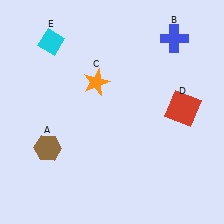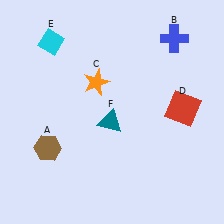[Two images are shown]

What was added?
A teal triangle (F) was added in Image 2.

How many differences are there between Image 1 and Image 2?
There is 1 difference between the two images.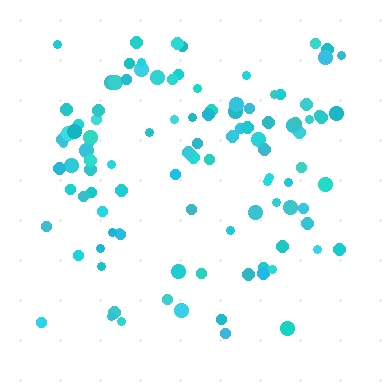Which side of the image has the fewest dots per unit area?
The bottom.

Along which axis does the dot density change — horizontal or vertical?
Vertical.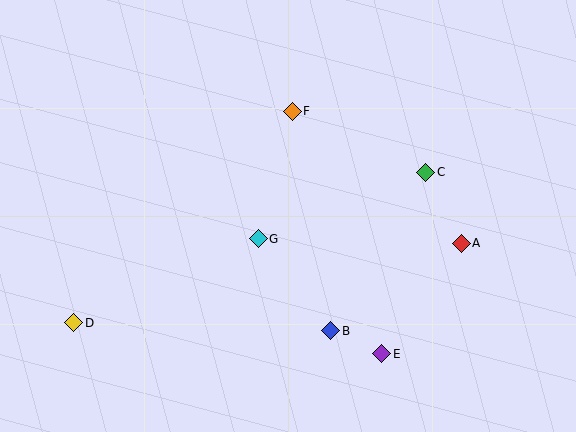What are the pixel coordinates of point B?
Point B is at (331, 331).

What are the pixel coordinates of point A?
Point A is at (461, 243).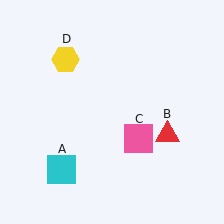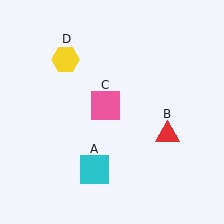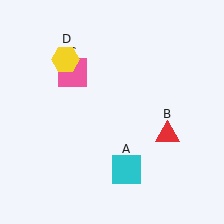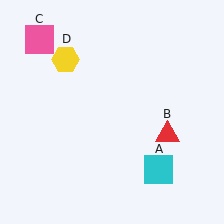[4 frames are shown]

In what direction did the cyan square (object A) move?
The cyan square (object A) moved right.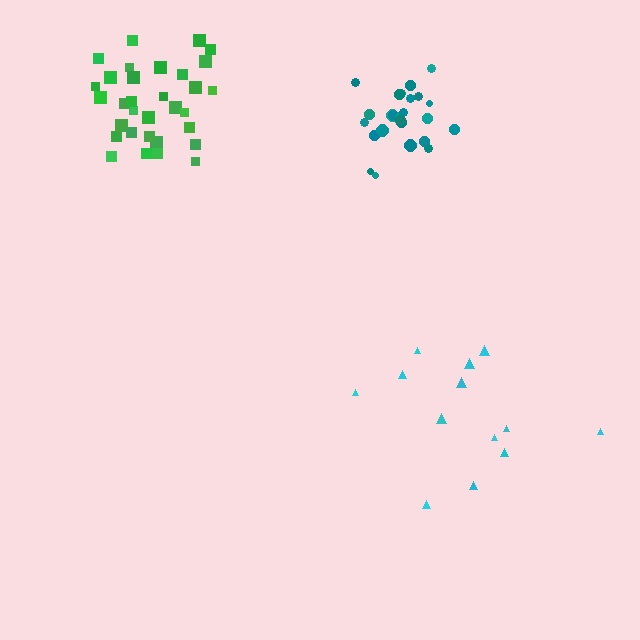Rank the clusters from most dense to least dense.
teal, green, cyan.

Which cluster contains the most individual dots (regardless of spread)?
Green (33).